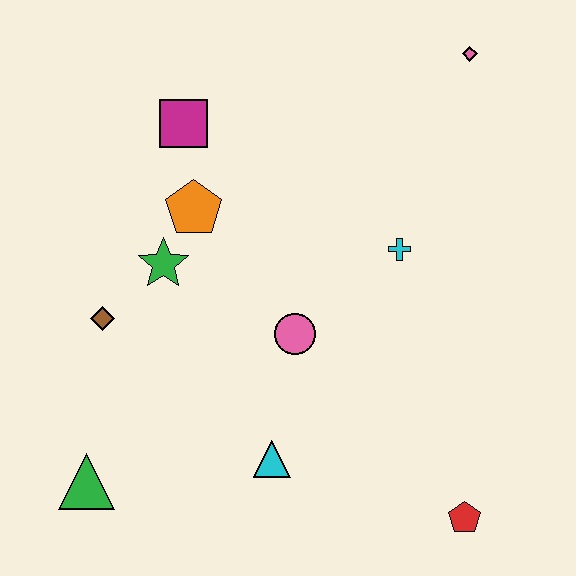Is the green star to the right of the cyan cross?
No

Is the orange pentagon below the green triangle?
No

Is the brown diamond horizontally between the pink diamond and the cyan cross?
No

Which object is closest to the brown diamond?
The green star is closest to the brown diamond.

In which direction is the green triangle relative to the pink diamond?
The green triangle is below the pink diamond.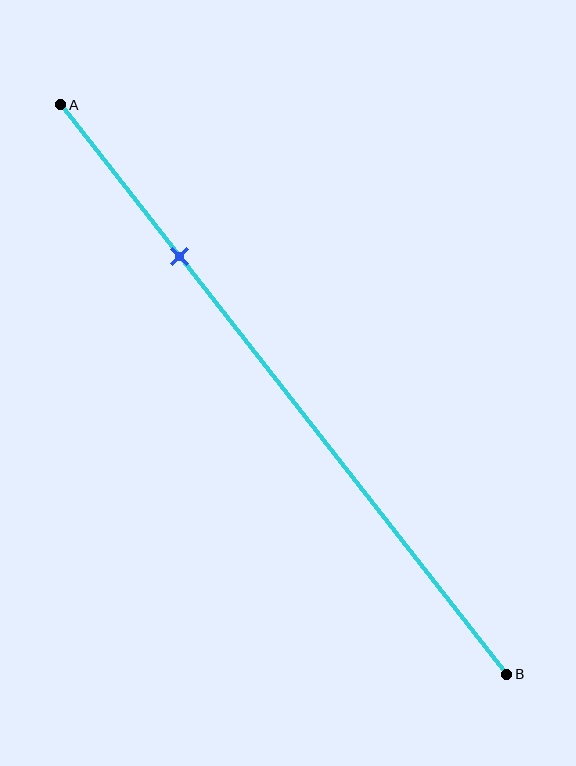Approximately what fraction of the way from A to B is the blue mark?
The blue mark is approximately 25% of the way from A to B.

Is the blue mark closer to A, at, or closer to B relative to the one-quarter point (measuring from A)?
The blue mark is approximately at the one-quarter point of segment AB.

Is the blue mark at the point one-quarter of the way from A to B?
Yes, the mark is approximately at the one-quarter point.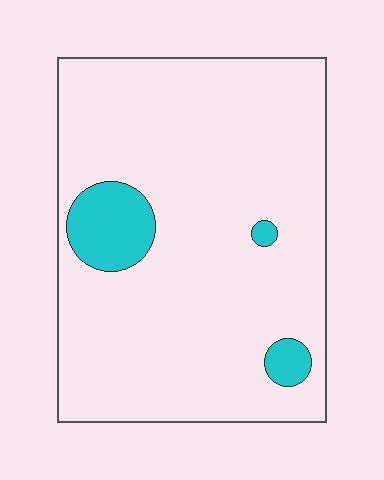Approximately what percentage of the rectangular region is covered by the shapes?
Approximately 10%.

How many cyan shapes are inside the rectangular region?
3.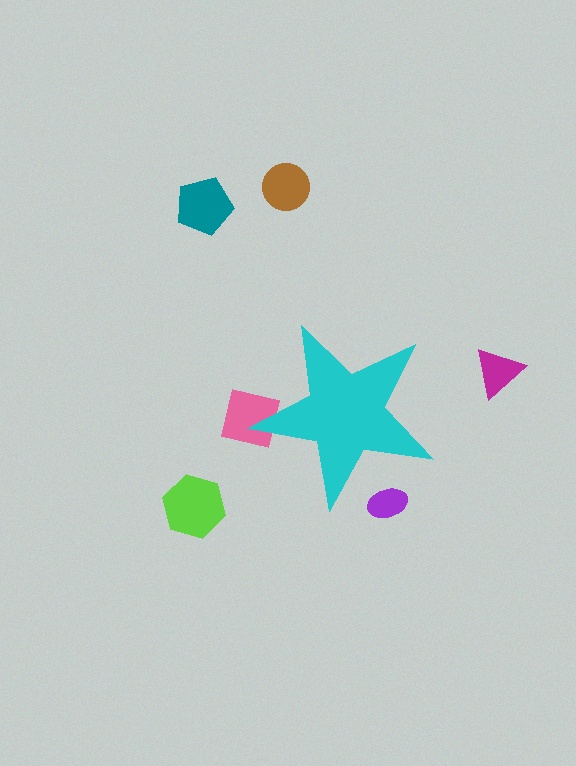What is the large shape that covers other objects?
A cyan star.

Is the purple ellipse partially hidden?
Yes, the purple ellipse is partially hidden behind the cyan star.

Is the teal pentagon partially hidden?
No, the teal pentagon is fully visible.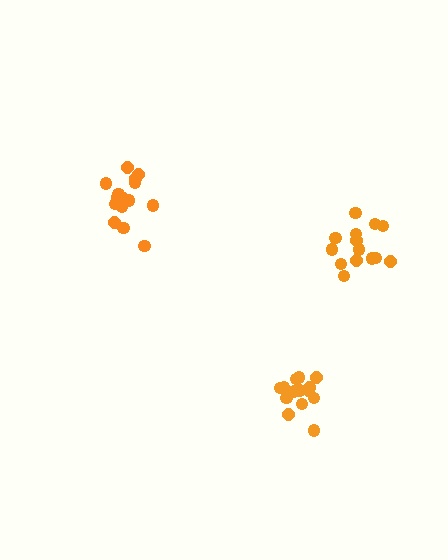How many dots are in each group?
Group 1: 14 dots, Group 2: 14 dots, Group 3: 15 dots (43 total).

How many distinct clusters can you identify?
There are 3 distinct clusters.